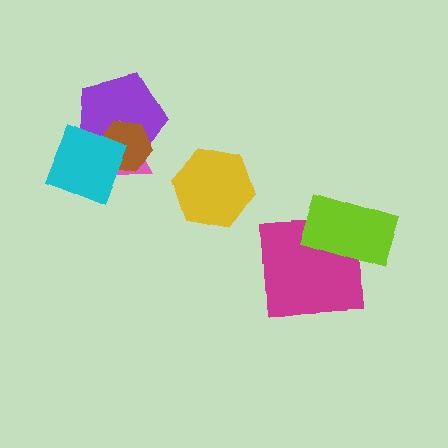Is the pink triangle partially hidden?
Yes, it is partially covered by another shape.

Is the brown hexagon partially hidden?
Yes, it is partially covered by another shape.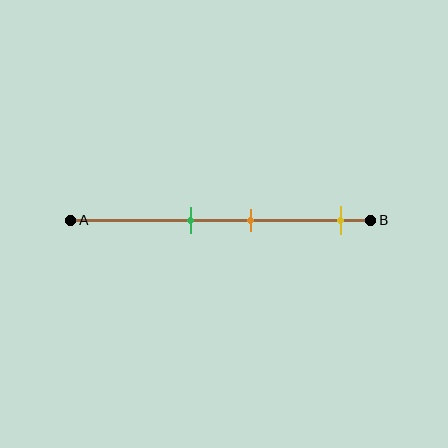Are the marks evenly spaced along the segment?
No, the marks are not evenly spaced.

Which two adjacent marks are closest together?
The green and orange marks are the closest adjacent pair.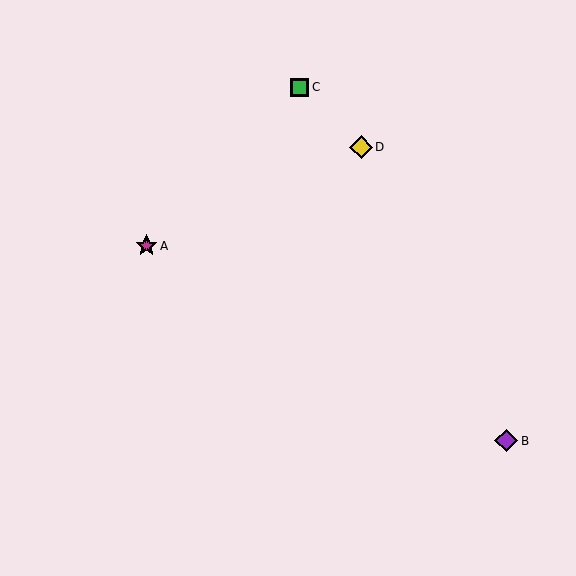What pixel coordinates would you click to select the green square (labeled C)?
Click at (300, 87) to select the green square C.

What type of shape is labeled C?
Shape C is a green square.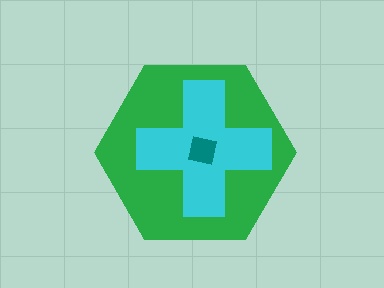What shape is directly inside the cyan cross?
The teal square.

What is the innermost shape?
The teal square.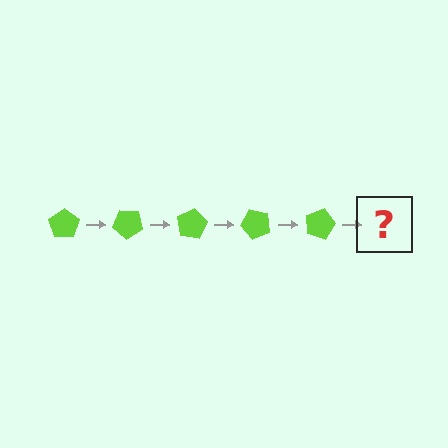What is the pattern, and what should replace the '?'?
The pattern is that the pentagon rotates 40 degrees each step. The '?' should be a lime pentagon rotated 200 degrees.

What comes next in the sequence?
The next element should be a lime pentagon rotated 200 degrees.